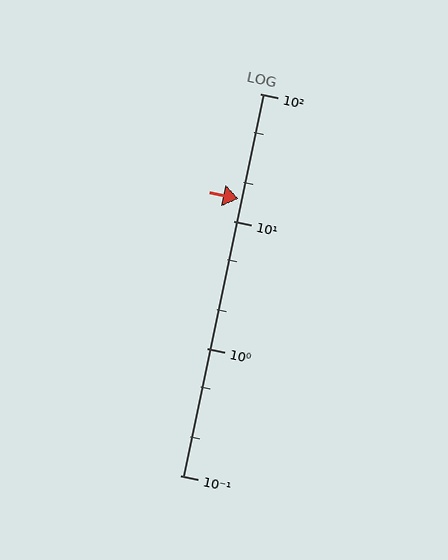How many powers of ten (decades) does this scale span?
The scale spans 3 decades, from 0.1 to 100.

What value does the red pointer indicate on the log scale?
The pointer indicates approximately 15.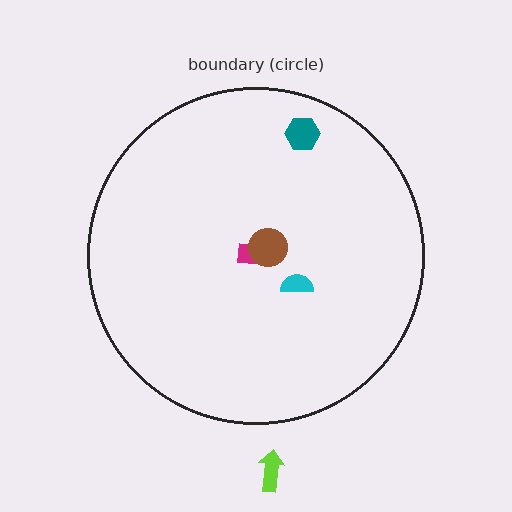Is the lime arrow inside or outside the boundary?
Outside.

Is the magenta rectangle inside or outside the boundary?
Inside.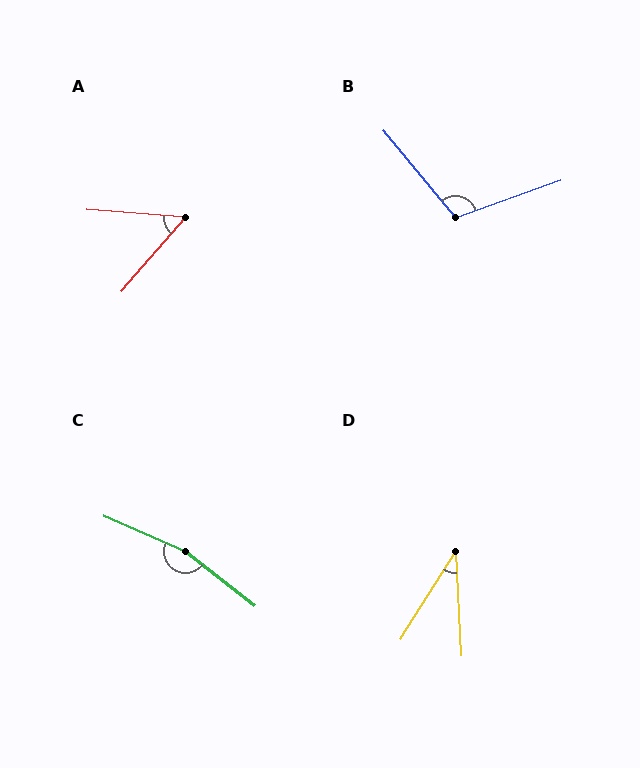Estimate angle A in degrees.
Approximately 53 degrees.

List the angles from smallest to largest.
D (35°), A (53°), B (110°), C (165°).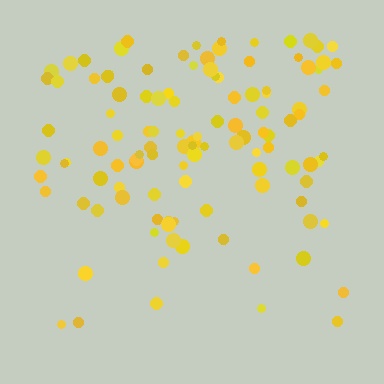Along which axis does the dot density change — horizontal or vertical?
Vertical.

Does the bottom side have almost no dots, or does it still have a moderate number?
Still a moderate number, just noticeably fewer than the top.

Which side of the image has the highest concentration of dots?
The top.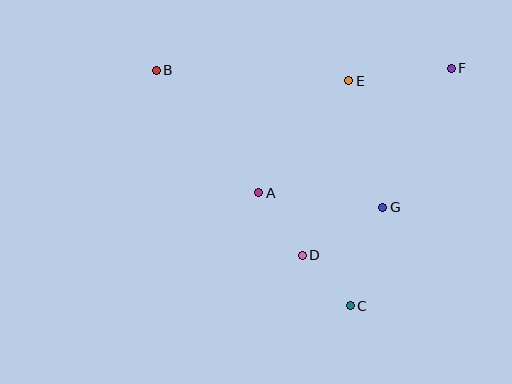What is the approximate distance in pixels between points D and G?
The distance between D and G is approximately 94 pixels.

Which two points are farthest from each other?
Points B and C are farthest from each other.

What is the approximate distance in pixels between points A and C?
The distance between A and C is approximately 145 pixels.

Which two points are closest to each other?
Points C and D are closest to each other.